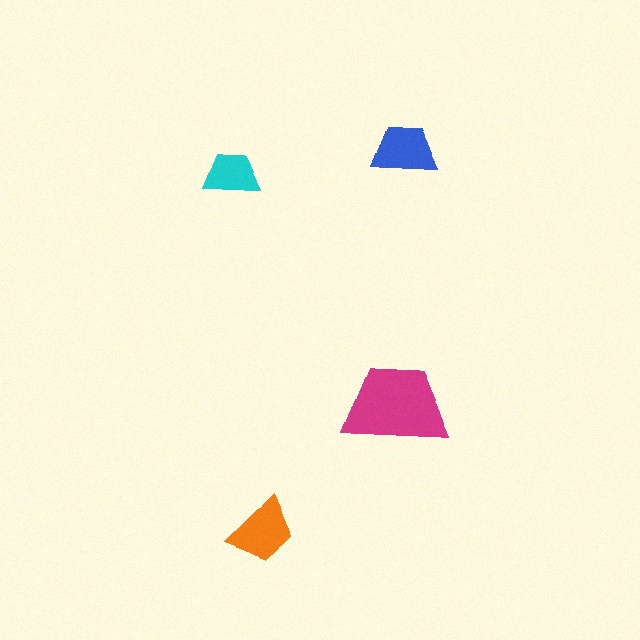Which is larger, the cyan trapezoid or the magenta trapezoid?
The magenta one.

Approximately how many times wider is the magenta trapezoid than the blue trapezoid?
About 1.5 times wider.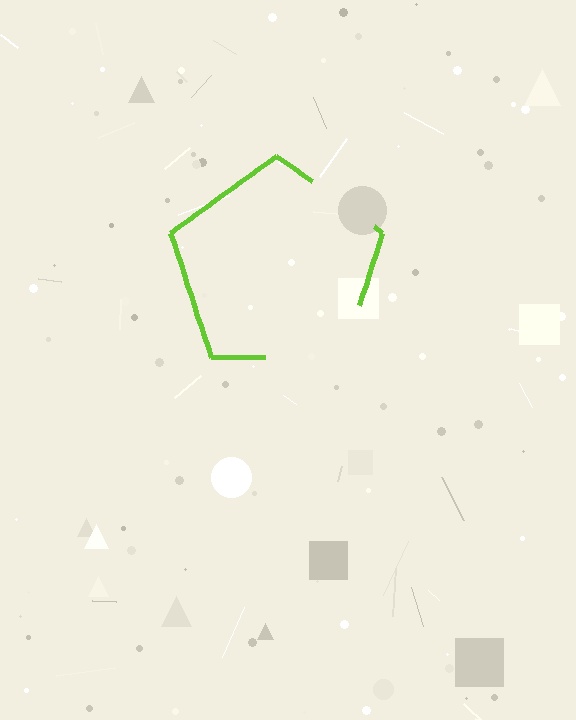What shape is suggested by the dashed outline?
The dashed outline suggests a pentagon.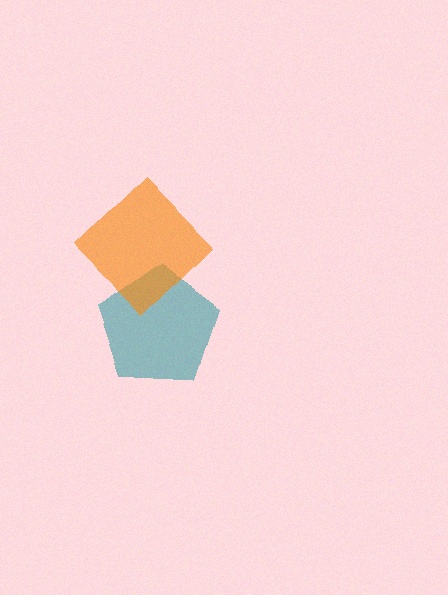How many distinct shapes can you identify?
There are 2 distinct shapes: a teal pentagon, an orange diamond.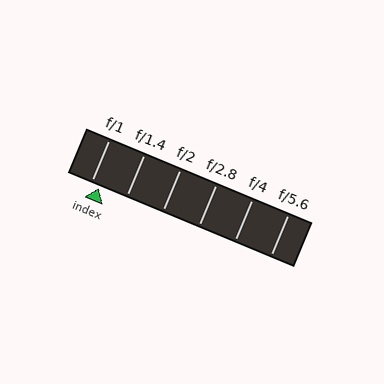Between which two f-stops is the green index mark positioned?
The index mark is between f/1 and f/1.4.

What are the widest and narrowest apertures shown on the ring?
The widest aperture shown is f/1 and the narrowest is f/5.6.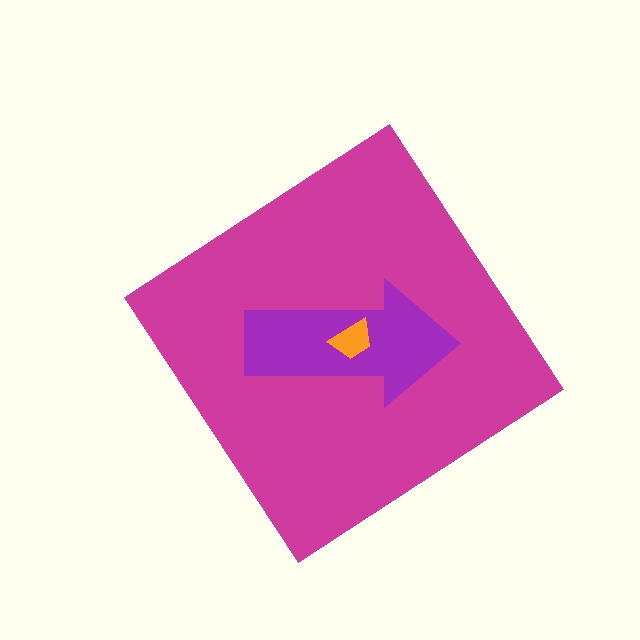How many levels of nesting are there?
3.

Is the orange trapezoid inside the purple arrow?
Yes.